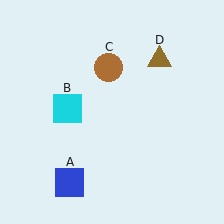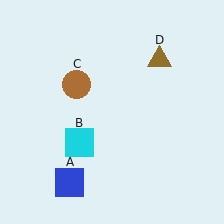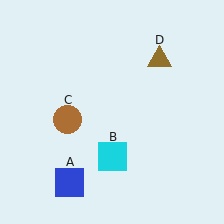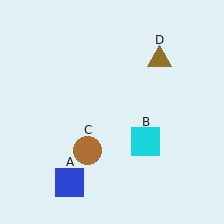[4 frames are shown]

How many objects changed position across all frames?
2 objects changed position: cyan square (object B), brown circle (object C).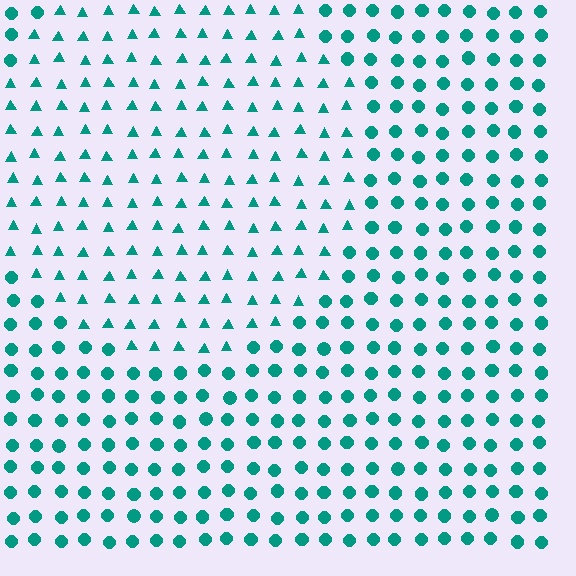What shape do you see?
I see a circle.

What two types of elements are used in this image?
The image uses triangles inside the circle region and circles outside it.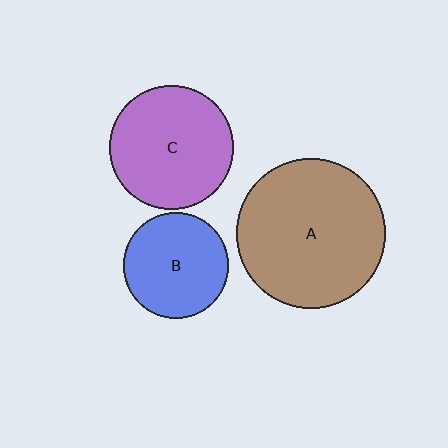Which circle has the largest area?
Circle A (brown).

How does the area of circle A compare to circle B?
Approximately 2.0 times.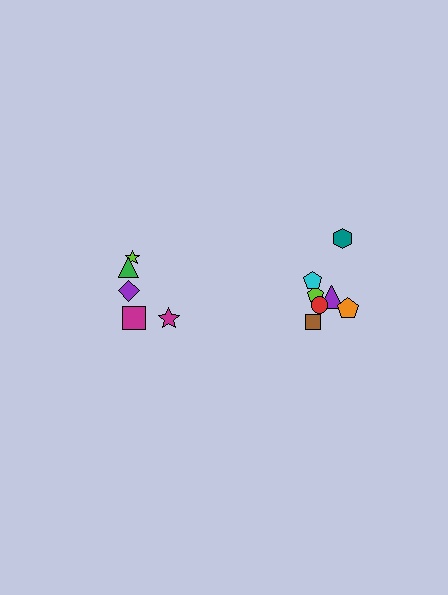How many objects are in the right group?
There are 7 objects.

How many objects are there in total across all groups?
There are 12 objects.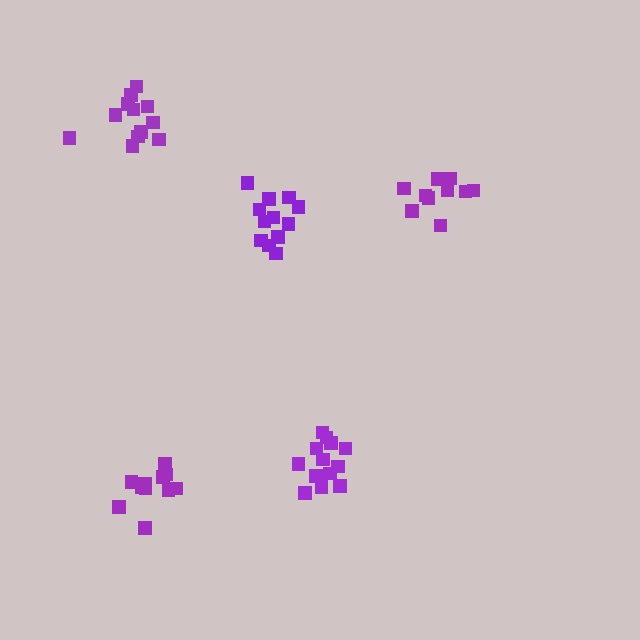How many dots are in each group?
Group 1: 11 dots, Group 2: 10 dots, Group 3: 12 dots, Group 4: 12 dots, Group 5: 13 dots (58 total).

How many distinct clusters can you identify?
There are 5 distinct clusters.